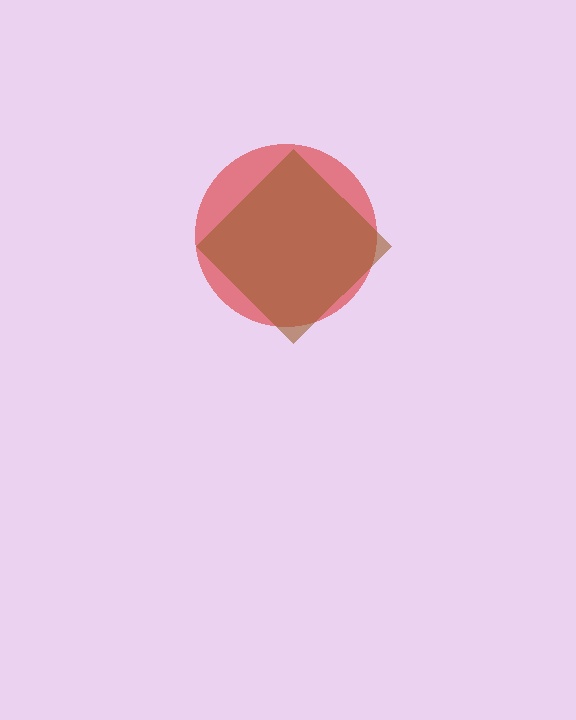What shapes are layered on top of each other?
The layered shapes are: a red circle, a brown diamond.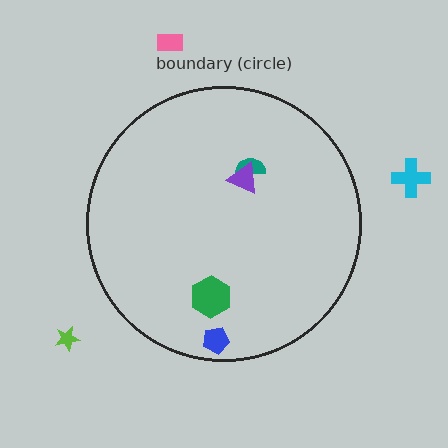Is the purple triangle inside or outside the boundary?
Inside.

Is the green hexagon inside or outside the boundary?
Inside.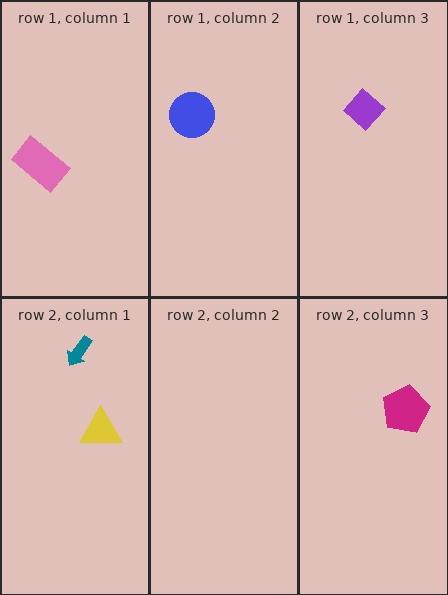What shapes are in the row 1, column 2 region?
The blue circle.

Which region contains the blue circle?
The row 1, column 2 region.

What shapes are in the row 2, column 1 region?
The yellow triangle, the teal arrow.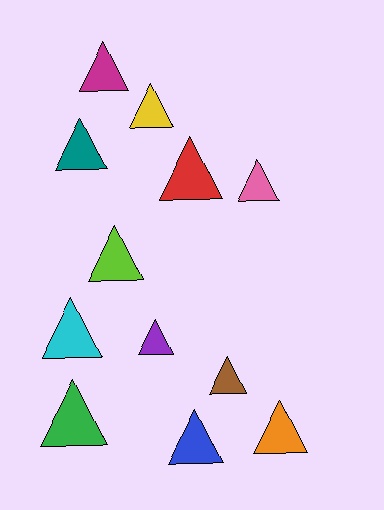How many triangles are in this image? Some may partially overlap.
There are 12 triangles.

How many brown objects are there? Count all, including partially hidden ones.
There is 1 brown object.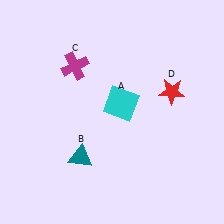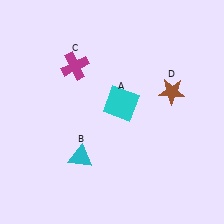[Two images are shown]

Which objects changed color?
B changed from teal to cyan. D changed from red to brown.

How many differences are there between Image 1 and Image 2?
There are 2 differences between the two images.